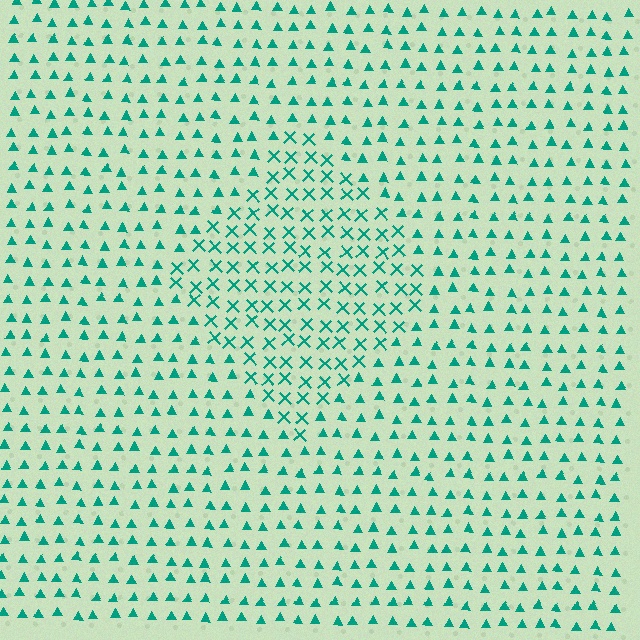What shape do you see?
I see a diamond.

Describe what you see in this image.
The image is filled with small teal elements arranged in a uniform grid. A diamond-shaped region contains X marks, while the surrounding area contains triangles. The boundary is defined purely by the change in element shape.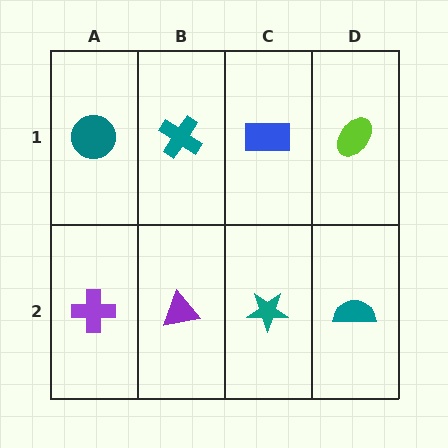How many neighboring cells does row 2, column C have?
3.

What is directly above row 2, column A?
A teal circle.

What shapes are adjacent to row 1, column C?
A teal star (row 2, column C), a teal cross (row 1, column B), a lime ellipse (row 1, column D).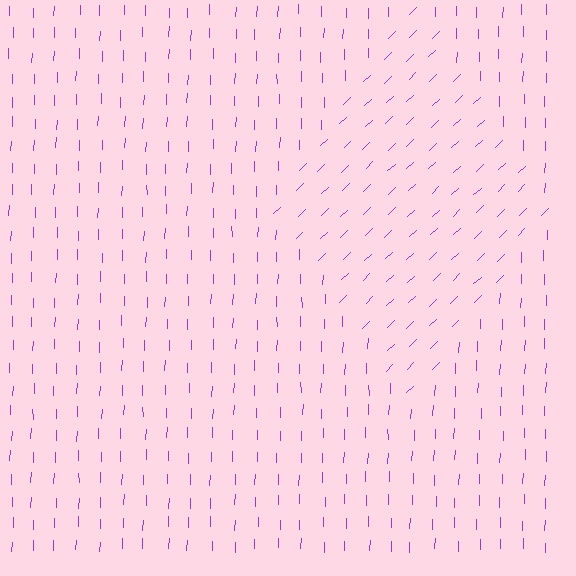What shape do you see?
I see a diamond.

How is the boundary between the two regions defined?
The boundary is defined purely by a change in line orientation (approximately 45 degrees difference). All lines are the same color and thickness.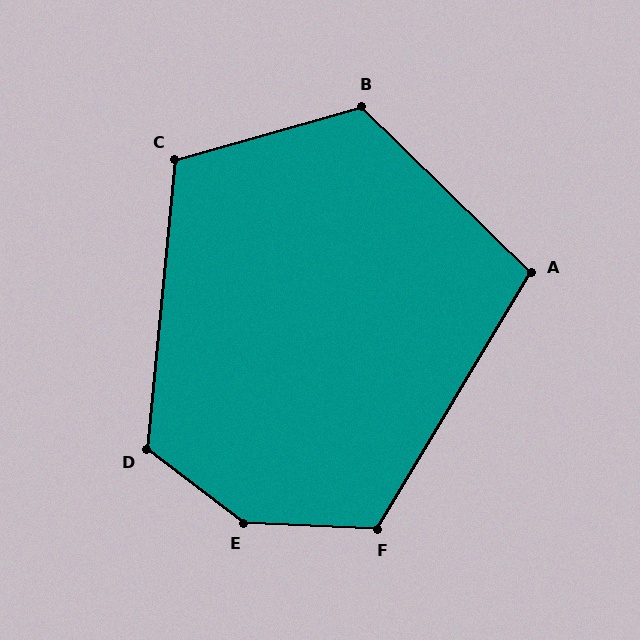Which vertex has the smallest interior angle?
A, at approximately 103 degrees.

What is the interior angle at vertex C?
Approximately 111 degrees (obtuse).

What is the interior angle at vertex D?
Approximately 121 degrees (obtuse).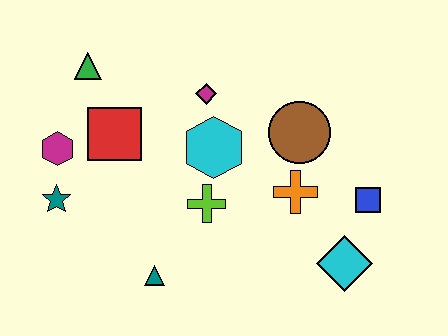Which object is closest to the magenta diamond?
The cyan hexagon is closest to the magenta diamond.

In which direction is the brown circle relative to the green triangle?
The brown circle is to the right of the green triangle.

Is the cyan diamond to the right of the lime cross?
Yes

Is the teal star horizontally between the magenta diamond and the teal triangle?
No